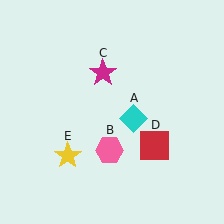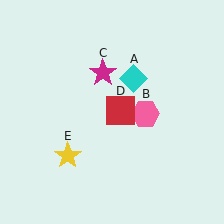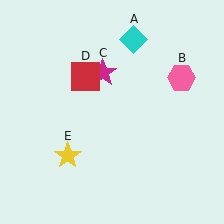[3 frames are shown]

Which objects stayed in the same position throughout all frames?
Magenta star (object C) and yellow star (object E) remained stationary.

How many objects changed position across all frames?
3 objects changed position: cyan diamond (object A), pink hexagon (object B), red square (object D).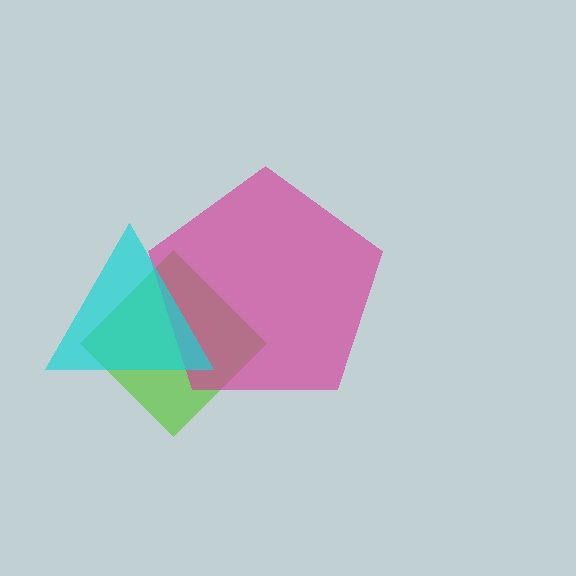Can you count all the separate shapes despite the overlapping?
Yes, there are 3 separate shapes.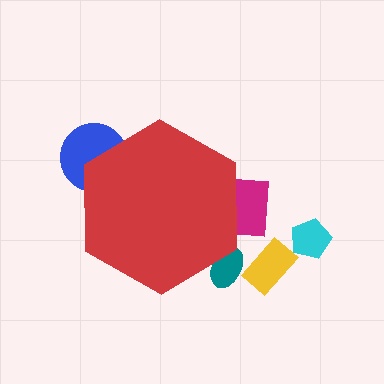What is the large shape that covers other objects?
A red hexagon.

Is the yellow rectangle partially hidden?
No, the yellow rectangle is fully visible.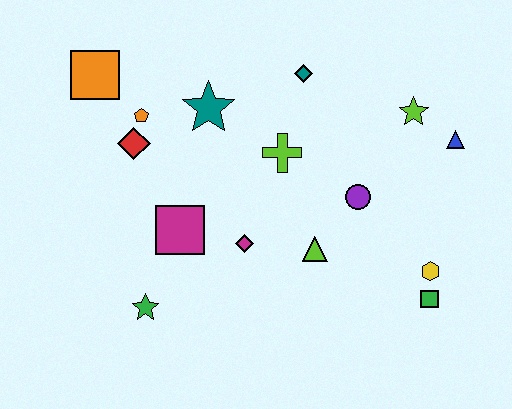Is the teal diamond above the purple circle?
Yes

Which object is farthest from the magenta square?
The blue triangle is farthest from the magenta square.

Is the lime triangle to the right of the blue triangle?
No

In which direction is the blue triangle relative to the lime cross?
The blue triangle is to the right of the lime cross.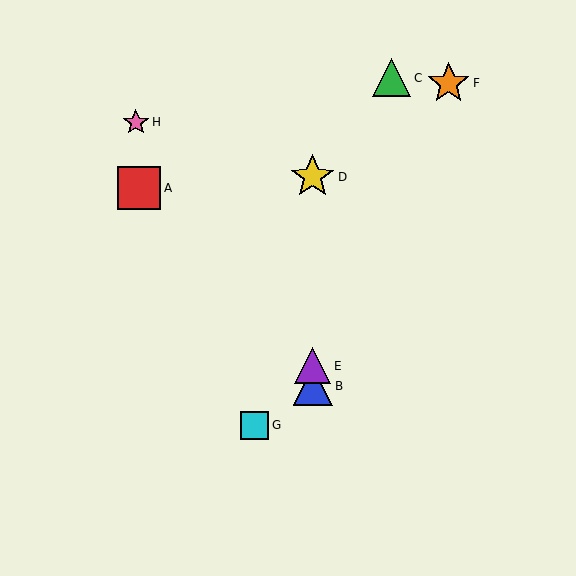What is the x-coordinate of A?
Object A is at x≈139.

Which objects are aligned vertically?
Objects B, D, E are aligned vertically.